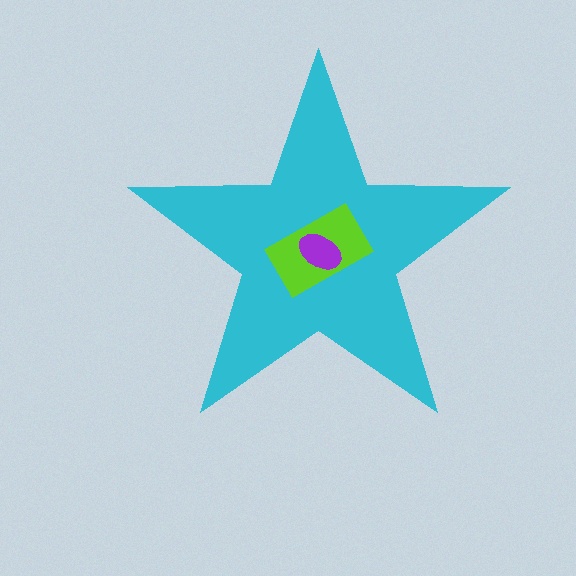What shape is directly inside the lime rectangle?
The purple ellipse.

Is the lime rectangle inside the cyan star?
Yes.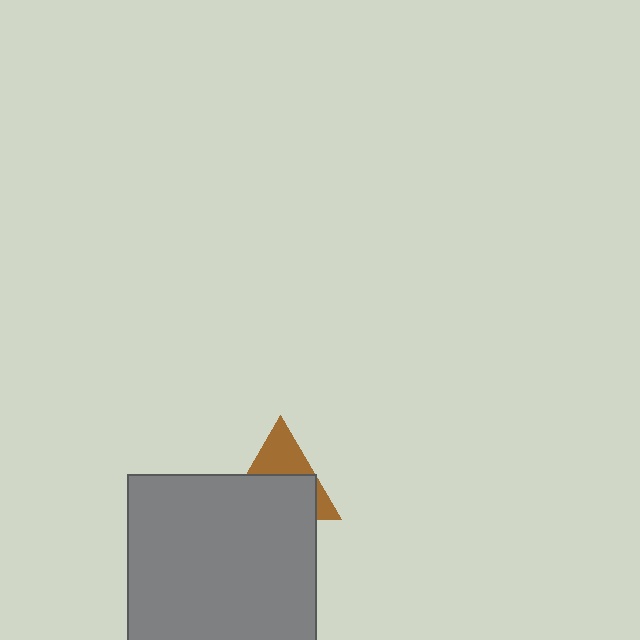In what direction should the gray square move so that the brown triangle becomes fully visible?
The gray square should move down. That is the shortest direction to clear the overlap and leave the brown triangle fully visible.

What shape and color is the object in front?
The object in front is a gray square.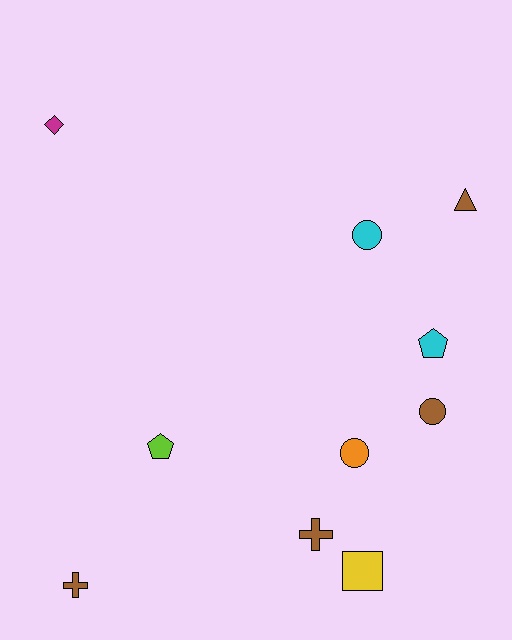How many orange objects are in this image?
There is 1 orange object.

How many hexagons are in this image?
There are no hexagons.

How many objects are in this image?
There are 10 objects.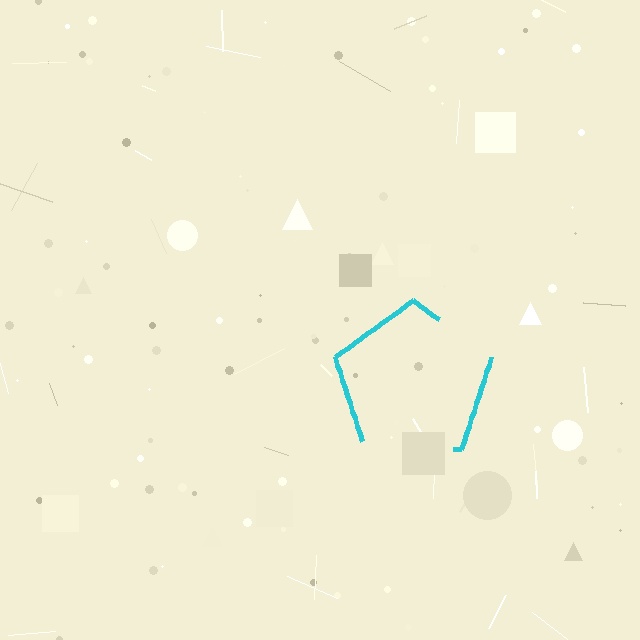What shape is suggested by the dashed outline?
The dashed outline suggests a pentagon.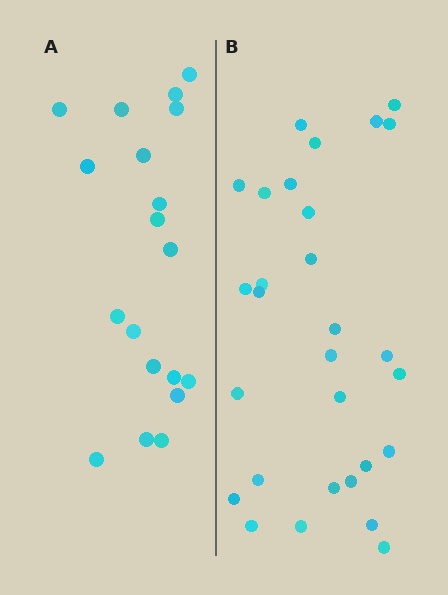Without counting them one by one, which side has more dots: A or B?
Region B (the right region) has more dots.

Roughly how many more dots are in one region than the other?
Region B has roughly 10 or so more dots than region A.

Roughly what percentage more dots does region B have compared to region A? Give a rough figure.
About 55% more.